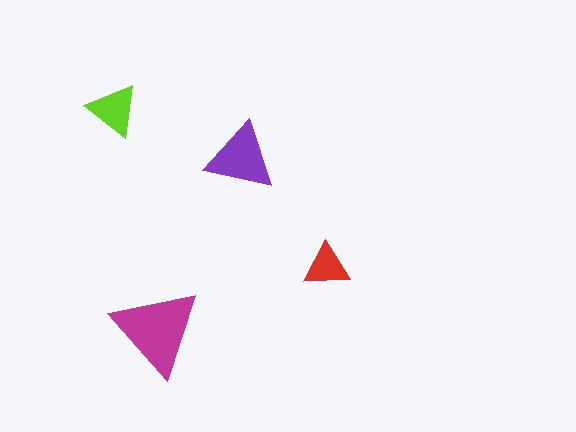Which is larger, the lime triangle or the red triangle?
The lime one.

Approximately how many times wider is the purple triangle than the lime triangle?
About 1.5 times wider.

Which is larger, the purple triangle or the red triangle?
The purple one.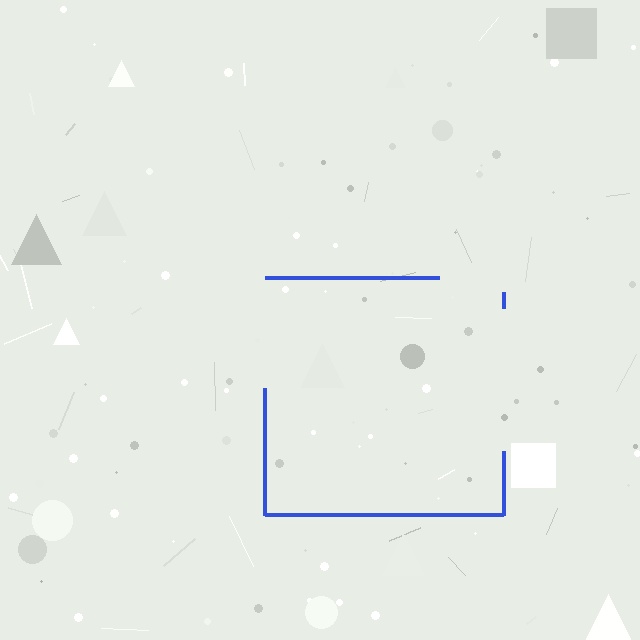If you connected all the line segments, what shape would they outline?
They would outline a square.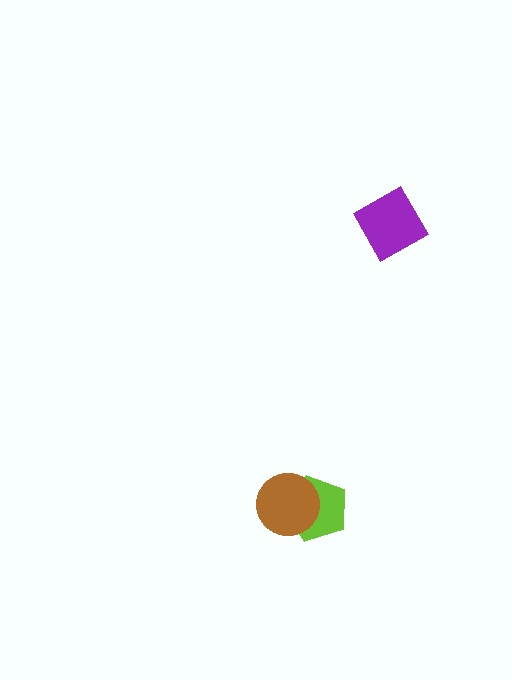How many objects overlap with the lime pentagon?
1 object overlaps with the lime pentagon.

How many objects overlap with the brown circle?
1 object overlaps with the brown circle.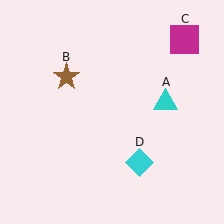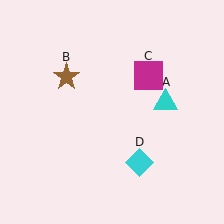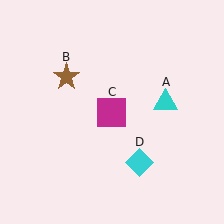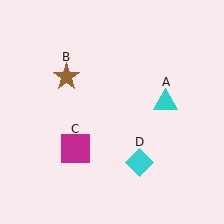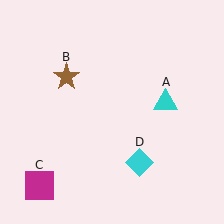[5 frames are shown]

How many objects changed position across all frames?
1 object changed position: magenta square (object C).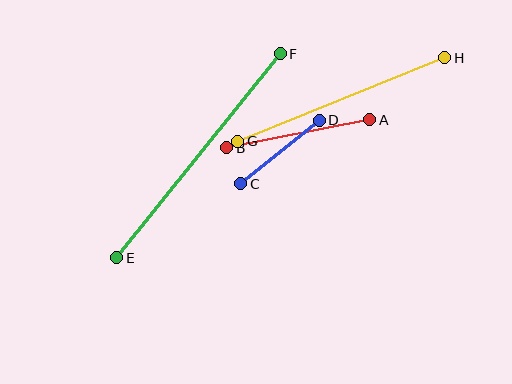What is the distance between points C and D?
The distance is approximately 101 pixels.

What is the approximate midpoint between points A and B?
The midpoint is at approximately (298, 134) pixels.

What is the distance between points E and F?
The distance is approximately 261 pixels.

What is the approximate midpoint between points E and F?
The midpoint is at approximately (199, 156) pixels.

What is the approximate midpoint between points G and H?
The midpoint is at approximately (341, 100) pixels.